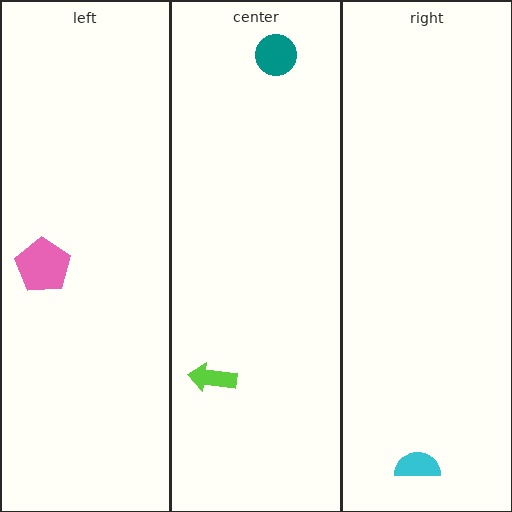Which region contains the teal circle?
The center region.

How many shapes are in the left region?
1.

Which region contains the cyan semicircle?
The right region.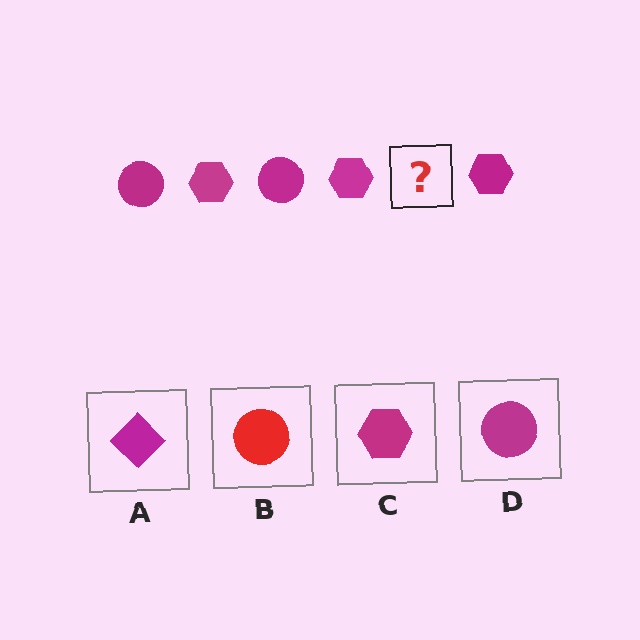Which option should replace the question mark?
Option D.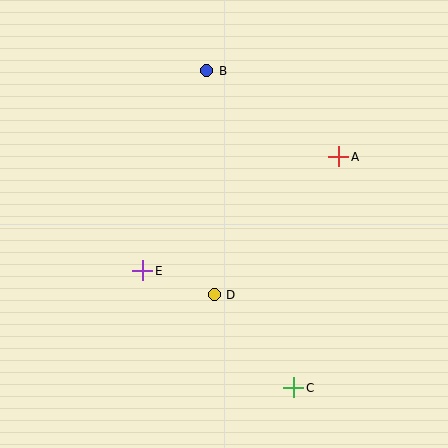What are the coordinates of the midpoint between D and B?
The midpoint between D and B is at (210, 183).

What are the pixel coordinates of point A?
Point A is at (339, 157).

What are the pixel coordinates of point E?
Point E is at (143, 271).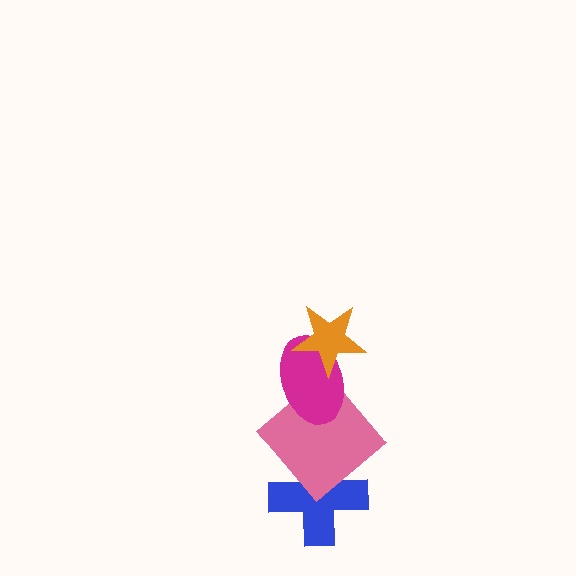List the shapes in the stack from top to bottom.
From top to bottom: the orange star, the magenta ellipse, the pink diamond, the blue cross.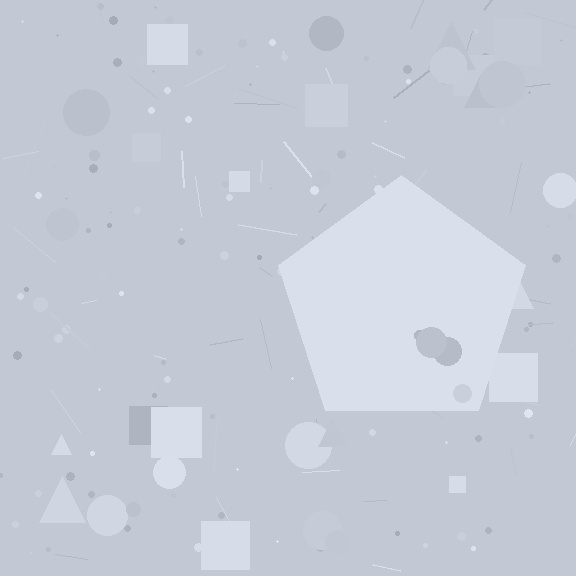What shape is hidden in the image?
A pentagon is hidden in the image.